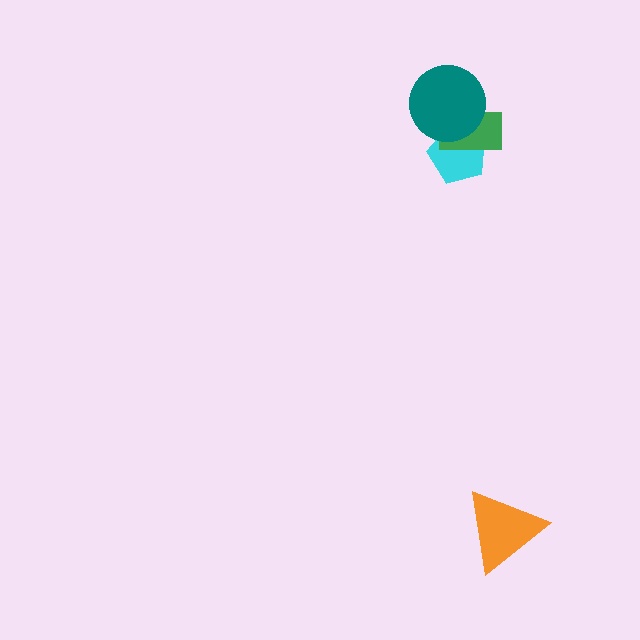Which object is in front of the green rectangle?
The teal circle is in front of the green rectangle.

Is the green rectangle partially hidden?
Yes, it is partially covered by another shape.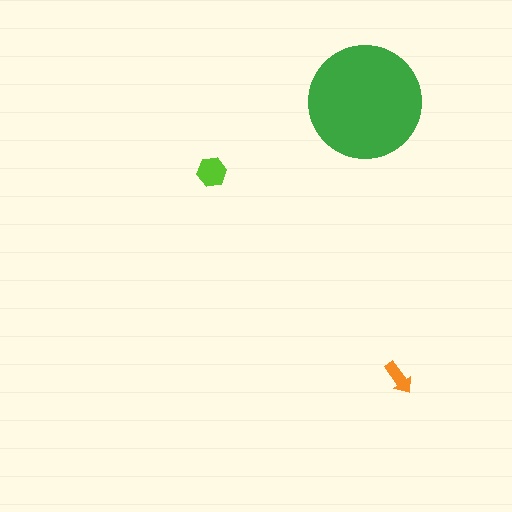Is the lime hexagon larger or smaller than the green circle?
Smaller.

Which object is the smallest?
The orange arrow.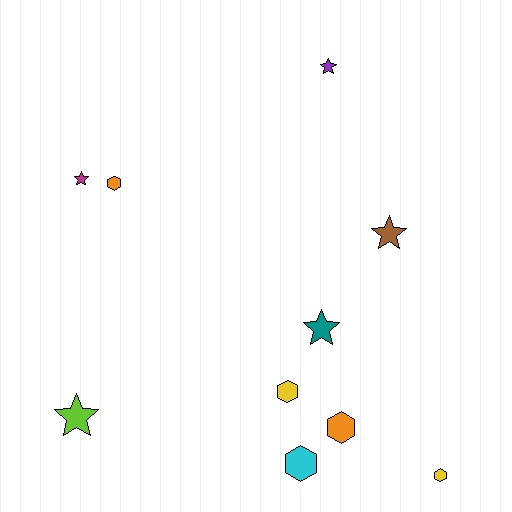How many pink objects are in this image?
There are no pink objects.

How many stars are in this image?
There are 5 stars.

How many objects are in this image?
There are 10 objects.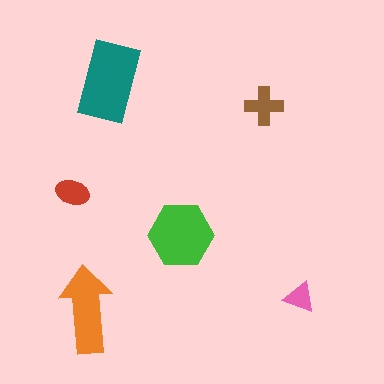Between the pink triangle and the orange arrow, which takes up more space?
The orange arrow.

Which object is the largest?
The teal rectangle.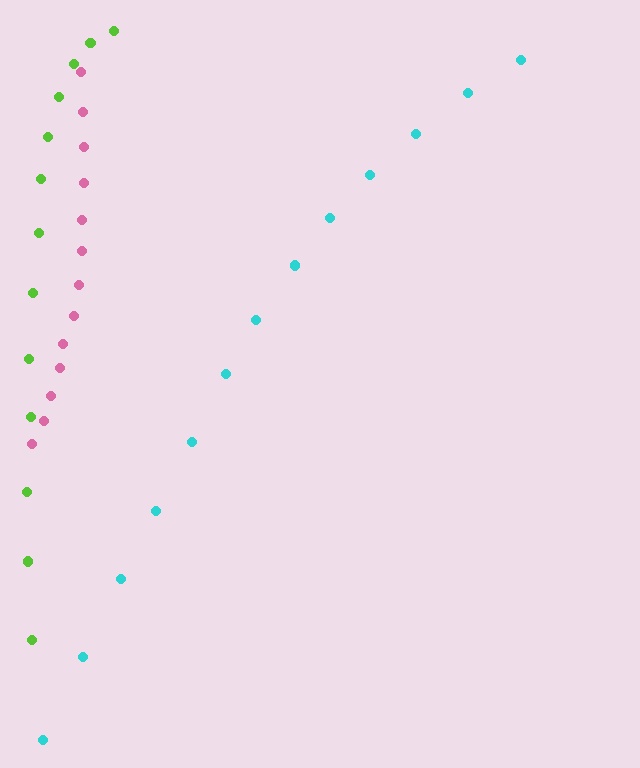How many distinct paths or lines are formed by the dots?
There are 3 distinct paths.